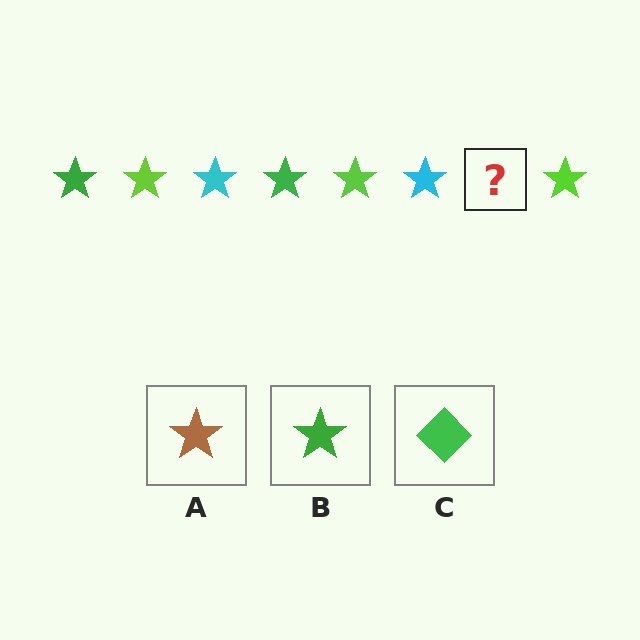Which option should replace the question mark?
Option B.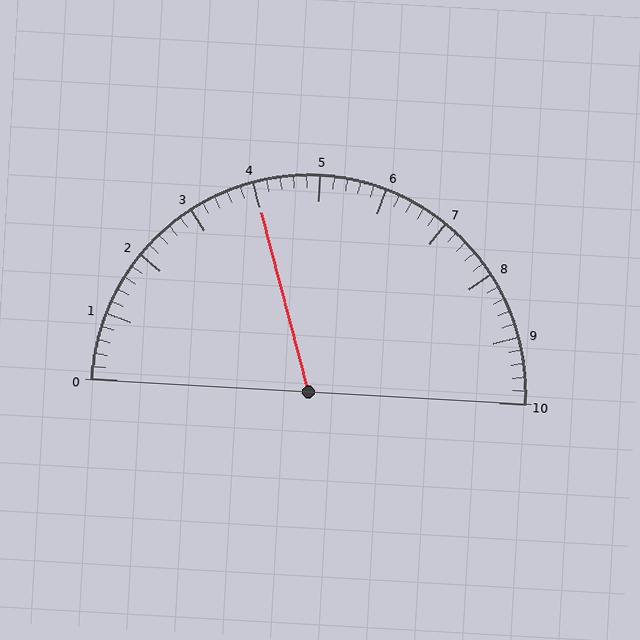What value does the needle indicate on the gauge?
The needle indicates approximately 4.0.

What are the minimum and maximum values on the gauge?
The gauge ranges from 0 to 10.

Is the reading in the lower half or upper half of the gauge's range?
The reading is in the lower half of the range (0 to 10).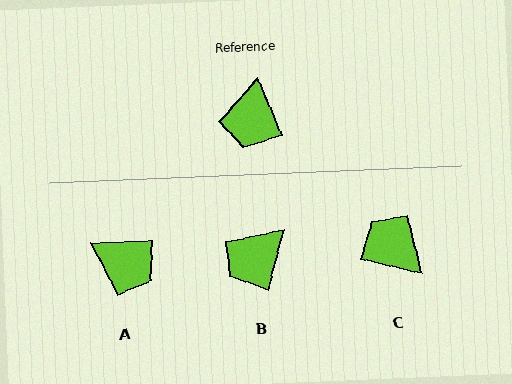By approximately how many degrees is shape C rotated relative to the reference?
Approximately 125 degrees clockwise.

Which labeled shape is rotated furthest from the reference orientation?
C, about 125 degrees away.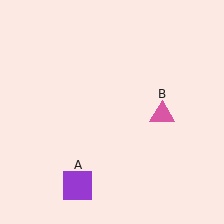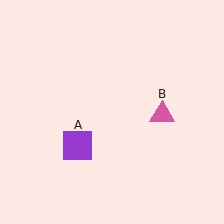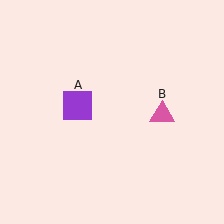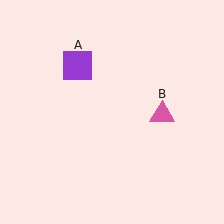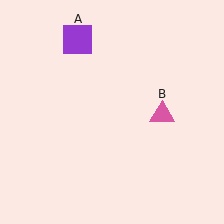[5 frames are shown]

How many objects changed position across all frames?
1 object changed position: purple square (object A).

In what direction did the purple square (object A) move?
The purple square (object A) moved up.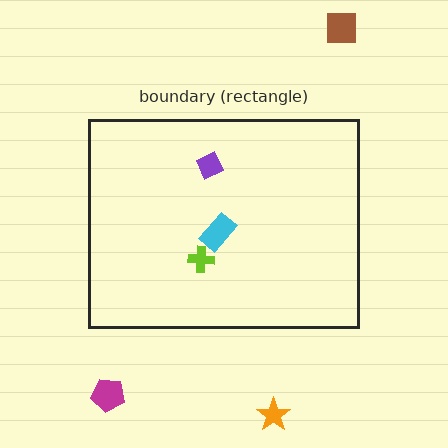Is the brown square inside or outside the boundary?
Outside.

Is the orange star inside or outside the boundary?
Outside.